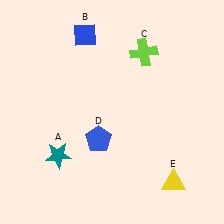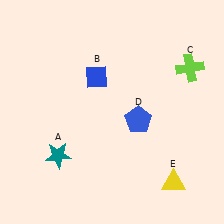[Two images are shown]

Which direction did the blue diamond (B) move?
The blue diamond (B) moved down.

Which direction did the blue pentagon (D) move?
The blue pentagon (D) moved right.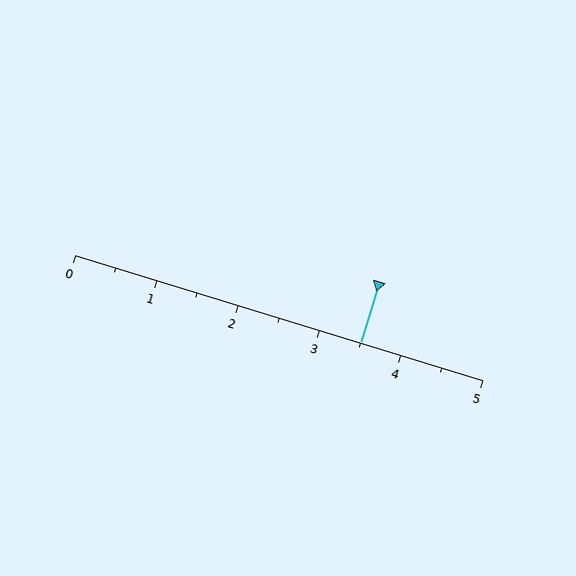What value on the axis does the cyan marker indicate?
The marker indicates approximately 3.5.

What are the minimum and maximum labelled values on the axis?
The axis runs from 0 to 5.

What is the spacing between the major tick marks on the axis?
The major ticks are spaced 1 apart.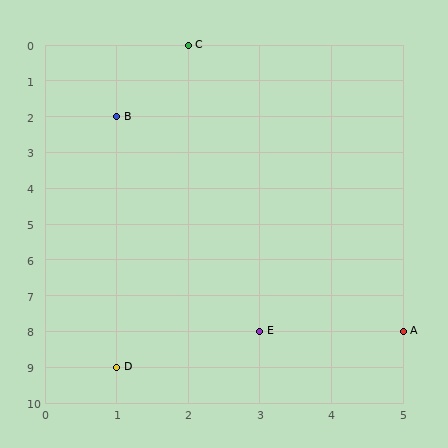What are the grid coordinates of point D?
Point D is at grid coordinates (1, 9).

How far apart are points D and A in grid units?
Points D and A are 4 columns and 1 row apart (about 4.1 grid units diagonally).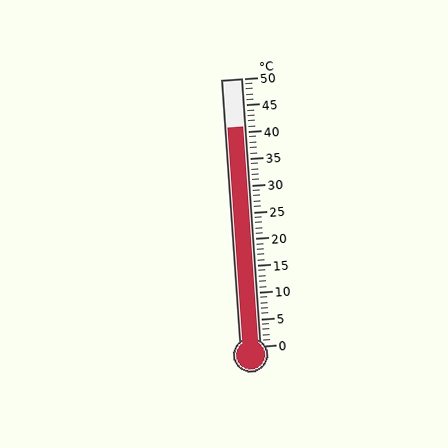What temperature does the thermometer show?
The thermometer shows approximately 41°C.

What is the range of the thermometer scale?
The thermometer scale ranges from 0°C to 50°C.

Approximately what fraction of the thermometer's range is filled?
The thermometer is filled to approximately 80% of its range.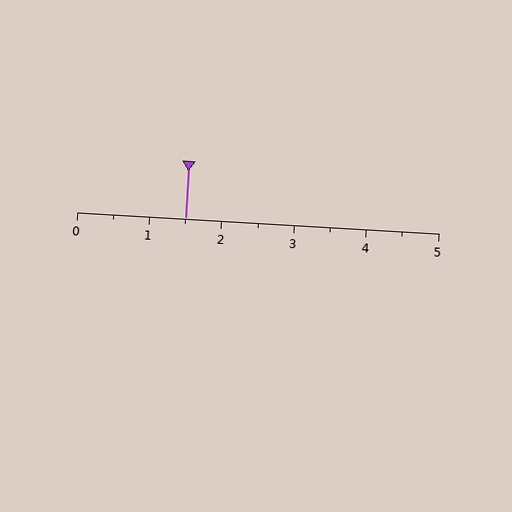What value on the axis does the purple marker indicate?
The marker indicates approximately 1.5.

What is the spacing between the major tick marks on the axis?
The major ticks are spaced 1 apart.